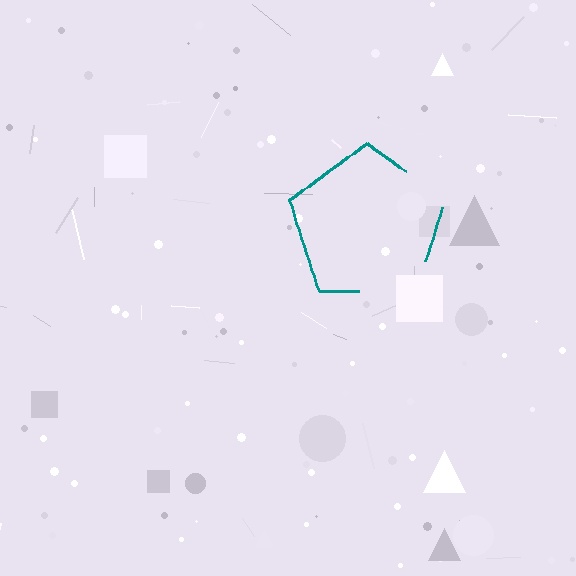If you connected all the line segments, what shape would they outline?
They would outline a pentagon.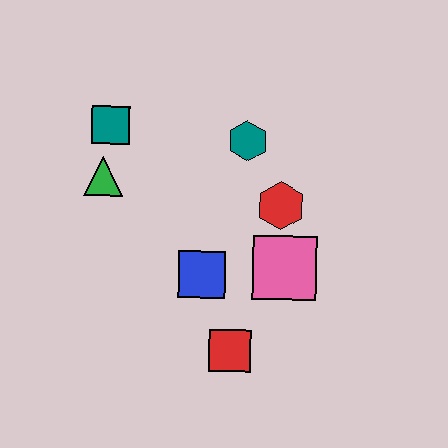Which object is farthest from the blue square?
The teal square is farthest from the blue square.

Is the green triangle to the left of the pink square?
Yes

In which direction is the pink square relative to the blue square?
The pink square is to the right of the blue square.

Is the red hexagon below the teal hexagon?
Yes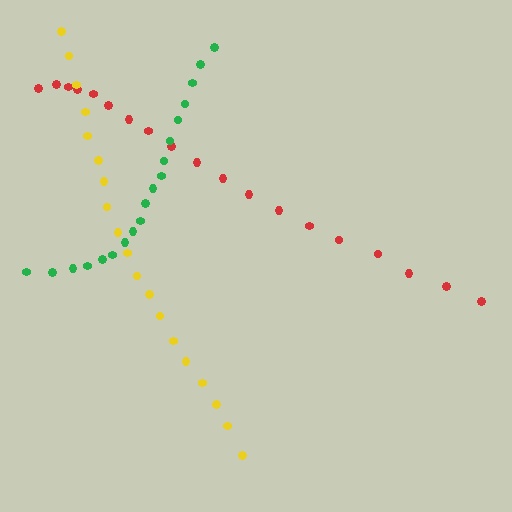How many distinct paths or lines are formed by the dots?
There are 3 distinct paths.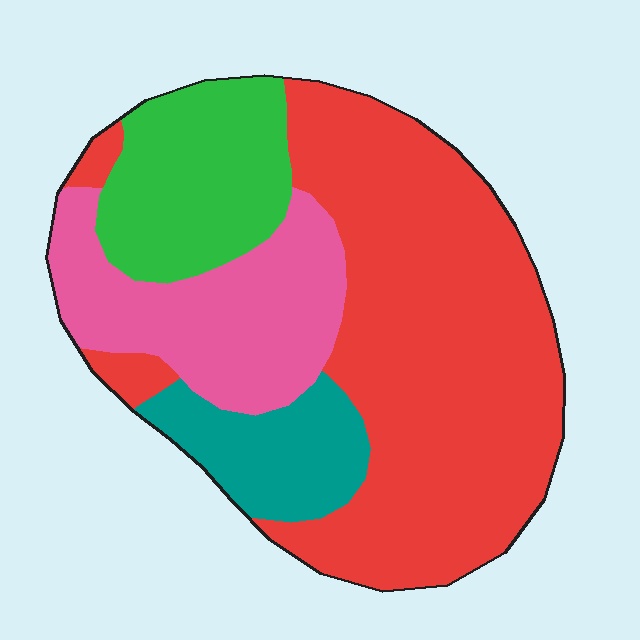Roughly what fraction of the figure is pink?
Pink covers 20% of the figure.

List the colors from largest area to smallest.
From largest to smallest: red, pink, green, teal.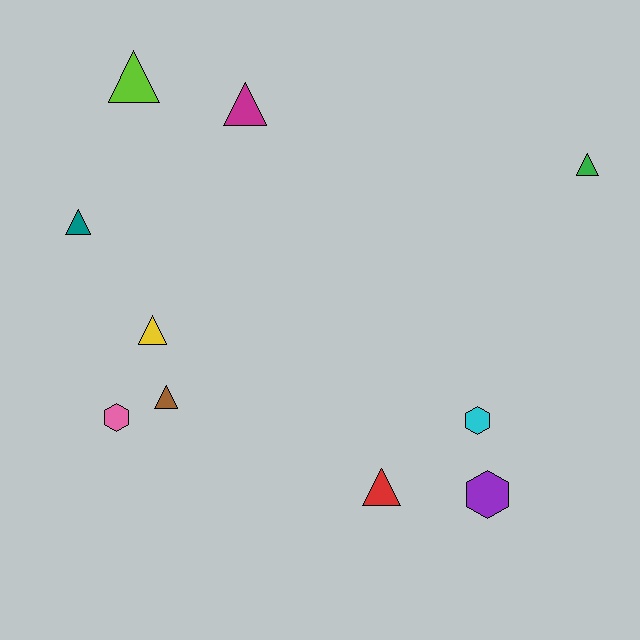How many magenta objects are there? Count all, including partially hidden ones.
There is 1 magenta object.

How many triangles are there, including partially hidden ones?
There are 7 triangles.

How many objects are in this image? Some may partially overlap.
There are 10 objects.